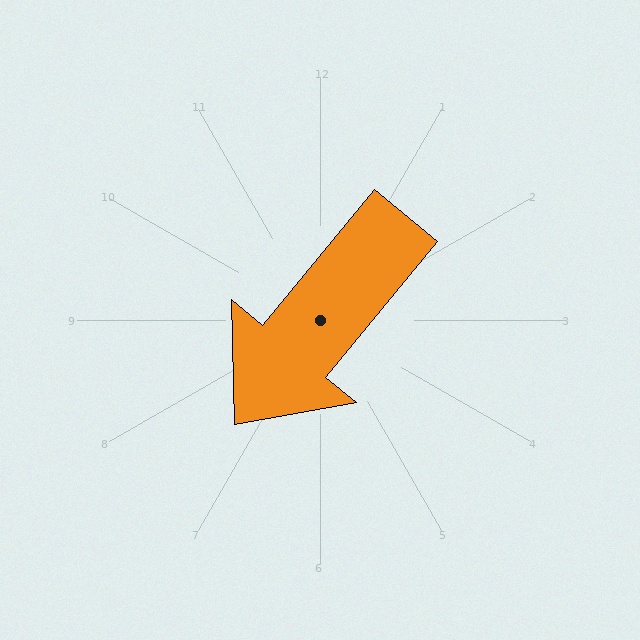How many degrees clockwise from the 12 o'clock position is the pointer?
Approximately 219 degrees.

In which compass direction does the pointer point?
Southwest.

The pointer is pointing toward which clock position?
Roughly 7 o'clock.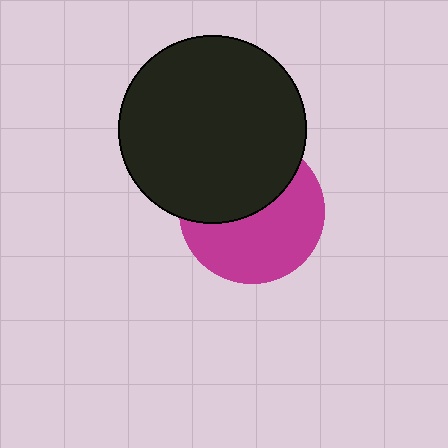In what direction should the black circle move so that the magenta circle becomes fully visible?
The black circle should move up. That is the shortest direction to clear the overlap and leave the magenta circle fully visible.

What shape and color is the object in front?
The object in front is a black circle.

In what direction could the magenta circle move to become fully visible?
The magenta circle could move down. That would shift it out from behind the black circle entirely.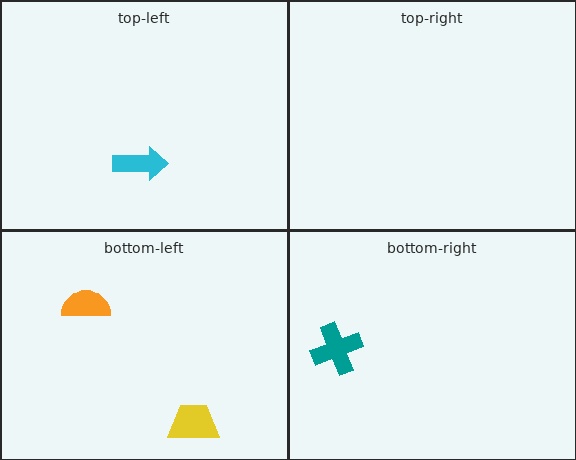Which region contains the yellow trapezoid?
The bottom-left region.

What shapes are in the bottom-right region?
The teal cross.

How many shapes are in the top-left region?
1.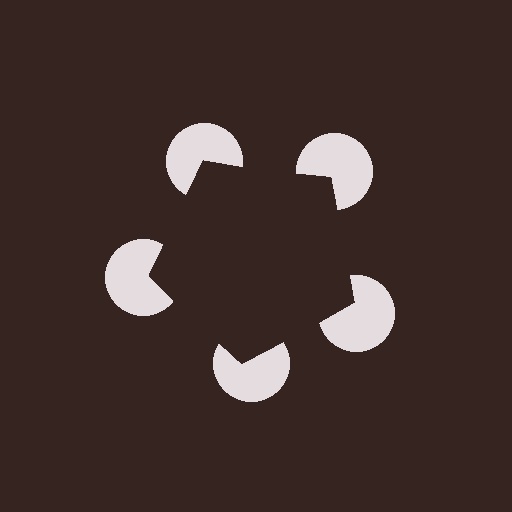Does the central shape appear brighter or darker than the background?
It typically appears slightly darker than the background, even though no actual brightness change is drawn.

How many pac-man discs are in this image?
There are 5 — one at each vertex of the illusory pentagon.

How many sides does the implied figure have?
5 sides.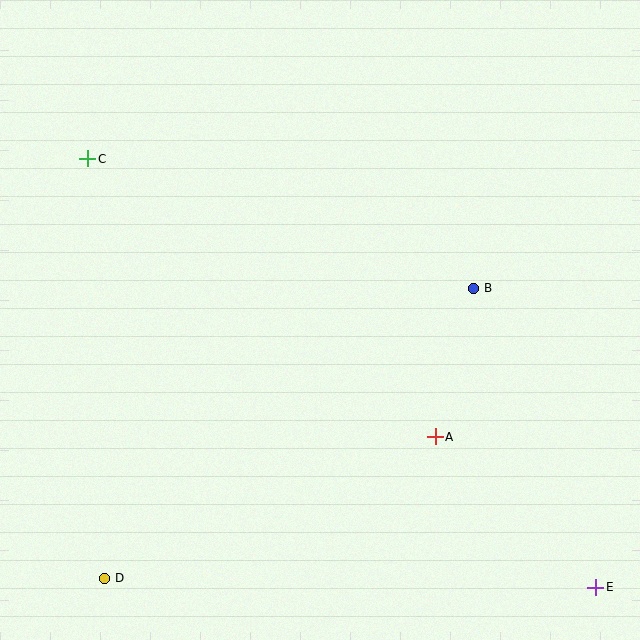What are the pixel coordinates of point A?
Point A is at (435, 437).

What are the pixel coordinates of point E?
Point E is at (596, 587).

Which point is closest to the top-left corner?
Point C is closest to the top-left corner.